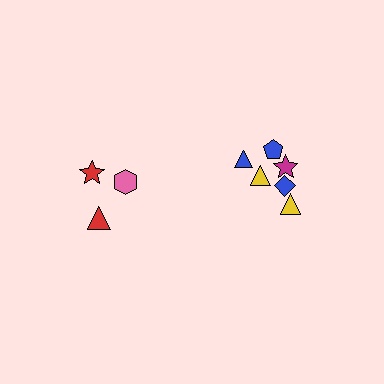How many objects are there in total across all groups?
There are 9 objects.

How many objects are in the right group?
There are 6 objects.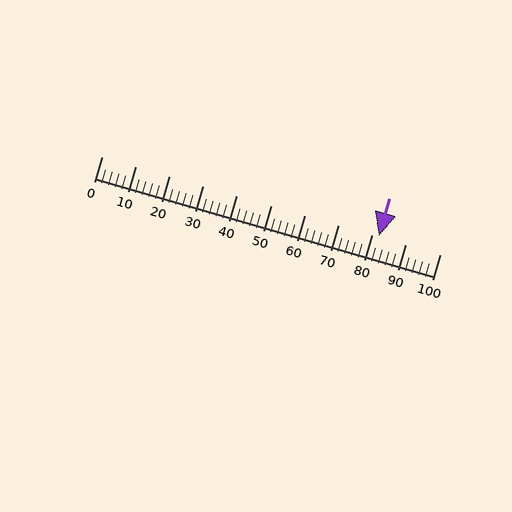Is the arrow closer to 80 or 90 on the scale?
The arrow is closer to 80.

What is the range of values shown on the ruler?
The ruler shows values from 0 to 100.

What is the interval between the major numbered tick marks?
The major tick marks are spaced 10 units apart.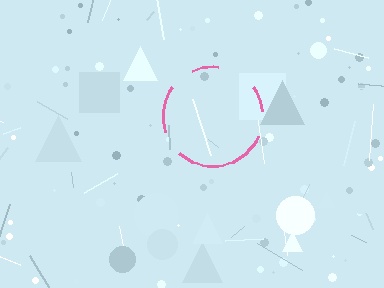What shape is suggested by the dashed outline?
The dashed outline suggests a circle.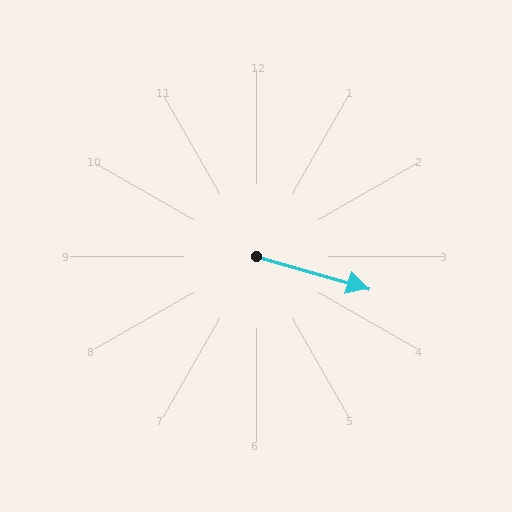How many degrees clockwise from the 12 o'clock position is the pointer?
Approximately 106 degrees.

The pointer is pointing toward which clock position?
Roughly 4 o'clock.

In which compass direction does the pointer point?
East.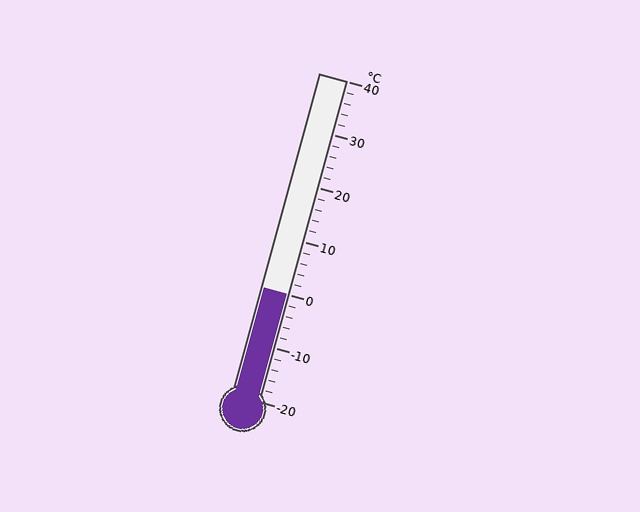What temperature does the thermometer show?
The thermometer shows approximately 0°C.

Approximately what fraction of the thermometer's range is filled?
The thermometer is filled to approximately 35% of its range.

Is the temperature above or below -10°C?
The temperature is above -10°C.